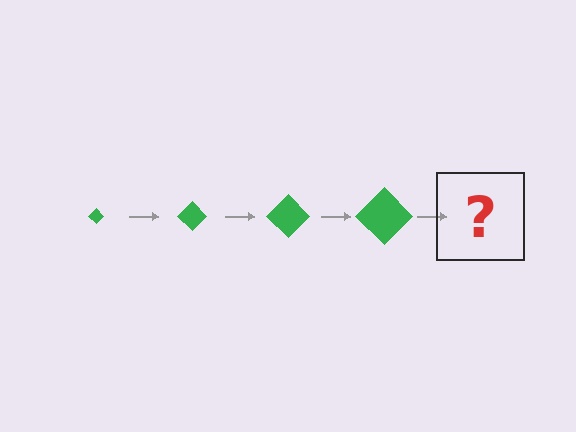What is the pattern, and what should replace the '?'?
The pattern is that the diamond gets progressively larger each step. The '?' should be a green diamond, larger than the previous one.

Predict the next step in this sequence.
The next step is a green diamond, larger than the previous one.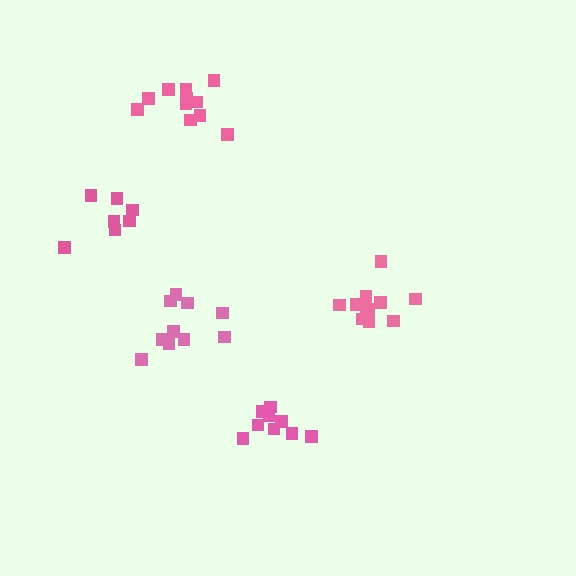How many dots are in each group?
Group 1: 10 dots, Group 2: 9 dots, Group 3: 11 dots, Group 4: 7 dots, Group 5: 11 dots (48 total).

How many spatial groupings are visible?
There are 5 spatial groupings.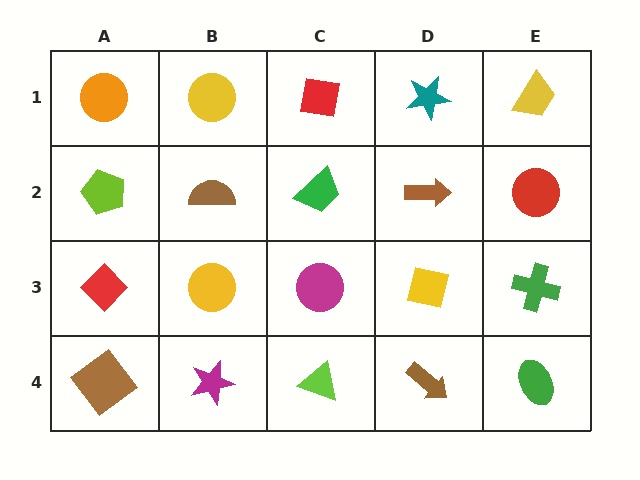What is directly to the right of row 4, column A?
A magenta star.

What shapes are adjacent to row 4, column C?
A magenta circle (row 3, column C), a magenta star (row 4, column B), a brown arrow (row 4, column D).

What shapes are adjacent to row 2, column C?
A red square (row 1, column C), a magenta circle (row 3, column C), a brown semicircle (row 2, column B), a brown arrow (row 2, column D).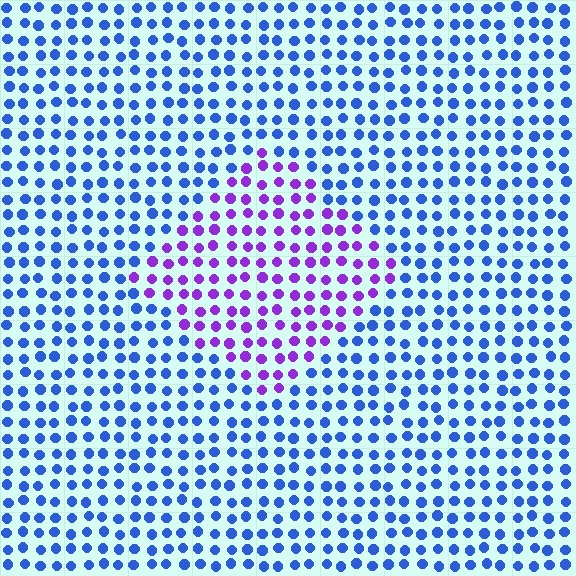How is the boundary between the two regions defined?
The boundary is defined purely by a slight shift in hue (about 54 degrees). Spacing, size, and orientation are identical on both sides.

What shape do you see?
I see a diamond.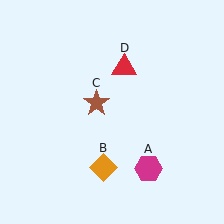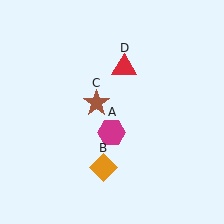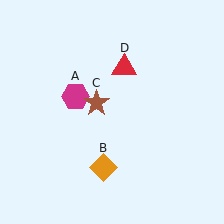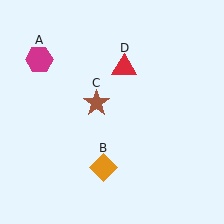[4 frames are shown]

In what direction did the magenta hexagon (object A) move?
The magenta hexagon (object A) moved up and to the left.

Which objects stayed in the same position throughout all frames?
Orange diamond (object B) and brown star (object C) and red triangle (object D) remained stationary.